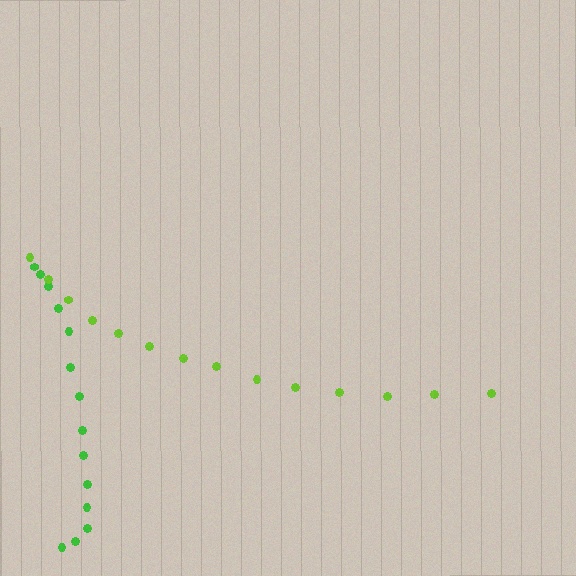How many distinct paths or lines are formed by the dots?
There are 2 distinct paths.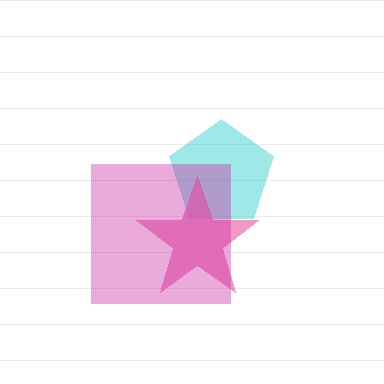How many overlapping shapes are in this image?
There are 3 overlapping shapes in the image.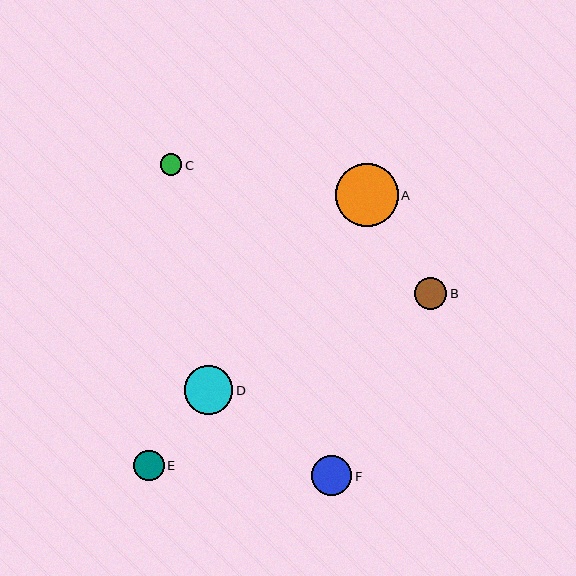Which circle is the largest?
Circle A is the largest with a size of approximately 63 pixels.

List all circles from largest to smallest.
From largest to smallest: A, D, F, B, E, C.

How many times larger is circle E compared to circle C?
Circle E is approximately 1.4 times the size of circle C.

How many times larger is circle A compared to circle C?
Circle A is approximately 2.9 times the size of circle C.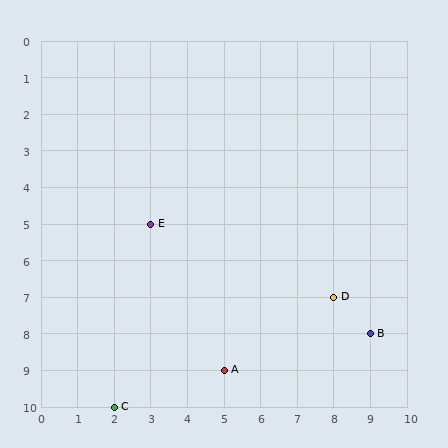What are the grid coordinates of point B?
Point B is at grid coordinates (9, 8).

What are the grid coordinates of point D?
Point D is at grid coordinates (8, 7).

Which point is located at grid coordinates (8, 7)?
Point D is at (8, 7).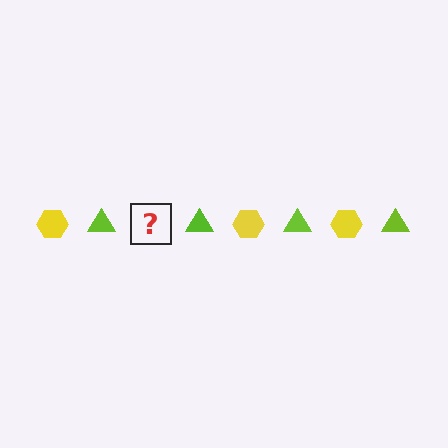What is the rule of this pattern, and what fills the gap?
The rule is that the pattern alternates between yellow hexagon and lime triangle. The gap should be filled with a yellow hexagon.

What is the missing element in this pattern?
The missing element is a yellow hexagon.